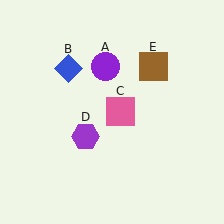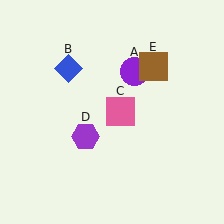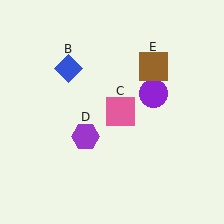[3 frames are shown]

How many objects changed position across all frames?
1 object changed position: purple circle (object A).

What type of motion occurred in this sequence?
The purple circle (object A) rotated clockwise around the center of the scene.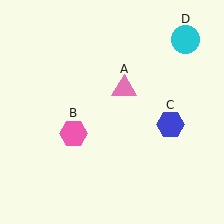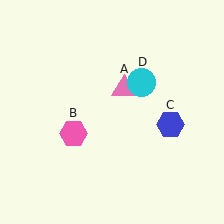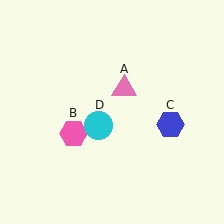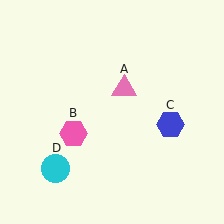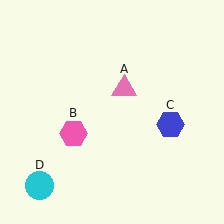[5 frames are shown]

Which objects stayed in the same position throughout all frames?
Pink triangle (object A) and pink hexagon (object B) and blue hexagon (object C) remained stationary.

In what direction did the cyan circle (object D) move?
The cyan circle (object D) moved down and to the left.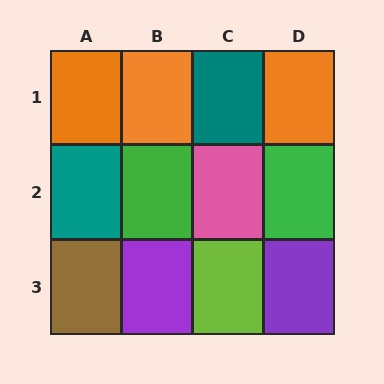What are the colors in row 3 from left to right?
Brown, purple, lime, purple.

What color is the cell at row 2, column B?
Green.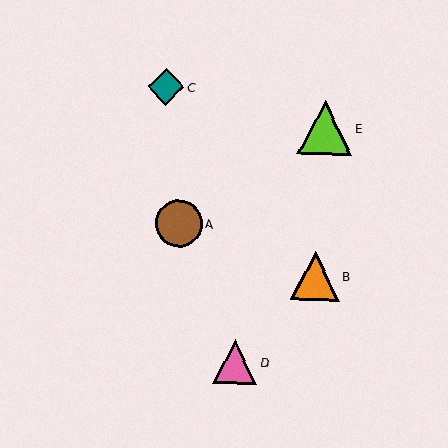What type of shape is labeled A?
Shape A is a brown circle.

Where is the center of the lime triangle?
The center of the lime triangle is at (325, 128).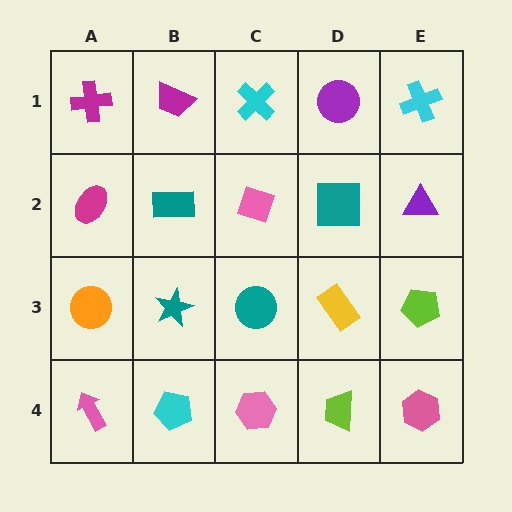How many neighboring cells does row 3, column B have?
4.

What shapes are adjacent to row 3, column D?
A teal square (row 2, column D), a lime trapezoid (row 4, column D), a teal circle (row 3, column C), a lime pentagon (row 3, column E).